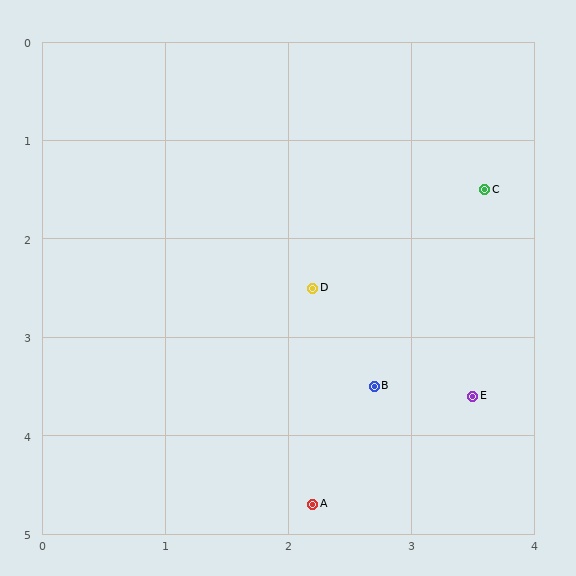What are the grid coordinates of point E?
Point E is at approximately (3.5, 3.6).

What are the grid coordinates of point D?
Point D is at approximately (2.2, 2.5).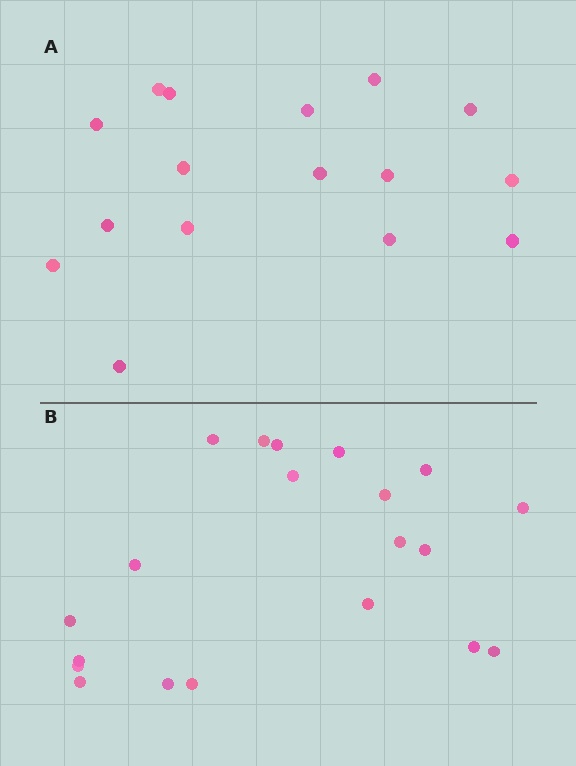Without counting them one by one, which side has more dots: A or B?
Region B (the bottom region) has more dots.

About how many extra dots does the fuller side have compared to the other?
Region B has about 4 more dots than region A.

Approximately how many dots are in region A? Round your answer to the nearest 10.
About 20 dots. (The exact count is 16, which rounds to 20.)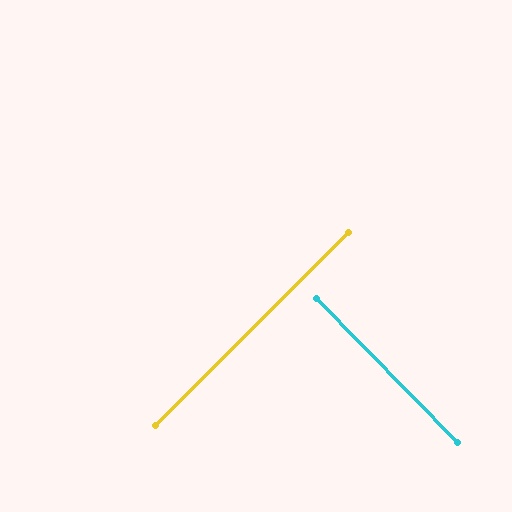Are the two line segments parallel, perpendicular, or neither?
Perpendicular — they meet at approximately 90°.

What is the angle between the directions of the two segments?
Approximately 90 degrees.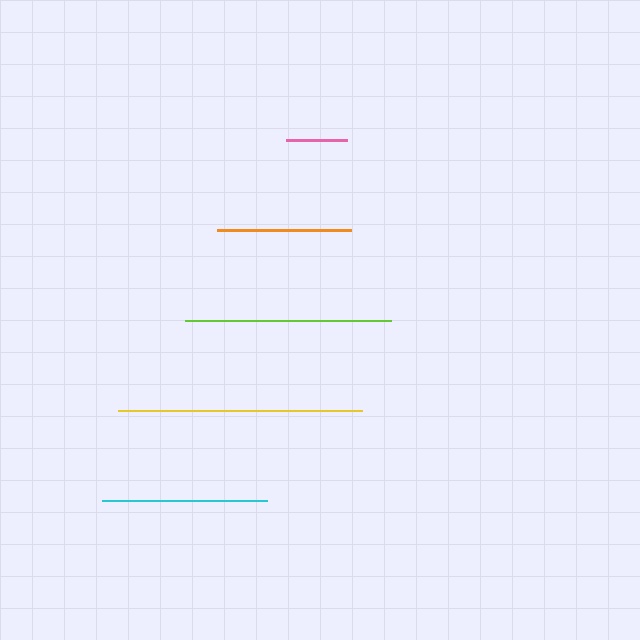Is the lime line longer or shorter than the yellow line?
The yellow line is longer than the lime line.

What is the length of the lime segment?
The lime segment is approximately 206 pixels long.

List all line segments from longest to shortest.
From longest to shortest: yellow, lime, cyan, orange, pink.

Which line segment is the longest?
The yellow line is the longest at approximately 244 pixels.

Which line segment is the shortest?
The pink line is the shortest at approximately 61 pixels.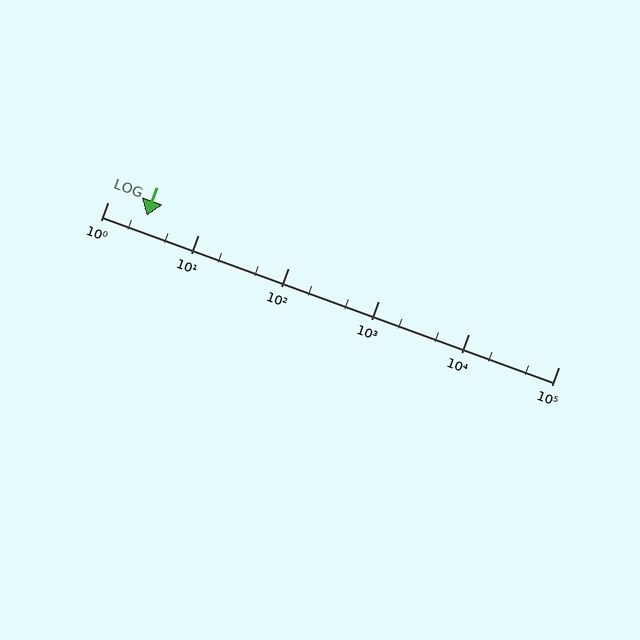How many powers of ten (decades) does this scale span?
The scale spans 5 decades, from 1 to 100000.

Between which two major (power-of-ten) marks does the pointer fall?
The pointer is between 1 and 10.